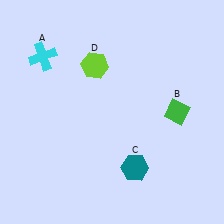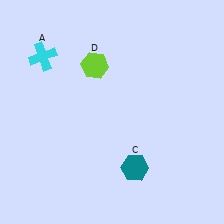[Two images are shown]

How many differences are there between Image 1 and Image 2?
There is 1 difference between the two images.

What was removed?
The green diamond (B) was removed in Image 2.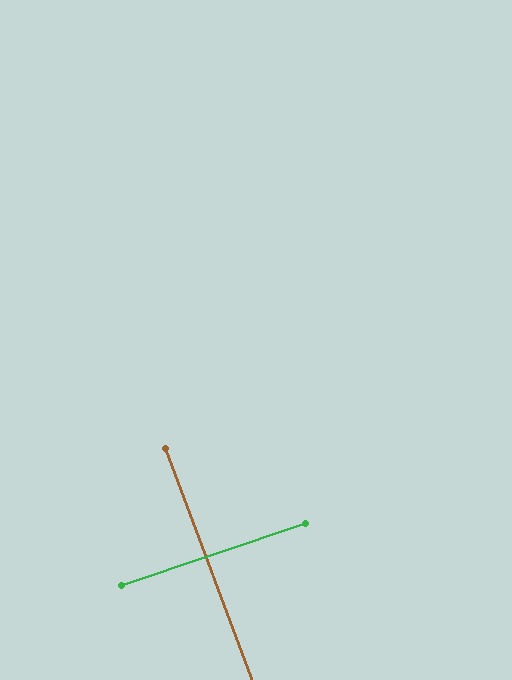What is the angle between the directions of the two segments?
Approximately 88 degrees.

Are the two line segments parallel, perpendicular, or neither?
Perpendicular — they meet at approximately 88°.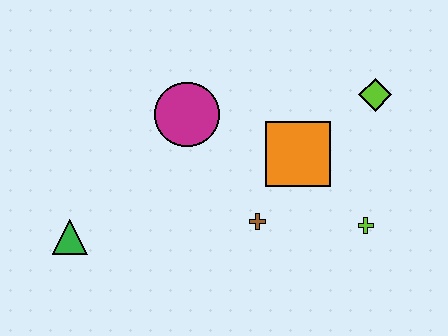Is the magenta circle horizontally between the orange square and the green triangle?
Yes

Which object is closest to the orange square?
The brown cross is closest to the orange square.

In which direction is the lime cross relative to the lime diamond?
The lime cross is below the lime diamond.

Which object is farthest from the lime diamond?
The green triangle is farthest from the lime diamond.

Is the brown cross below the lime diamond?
Yes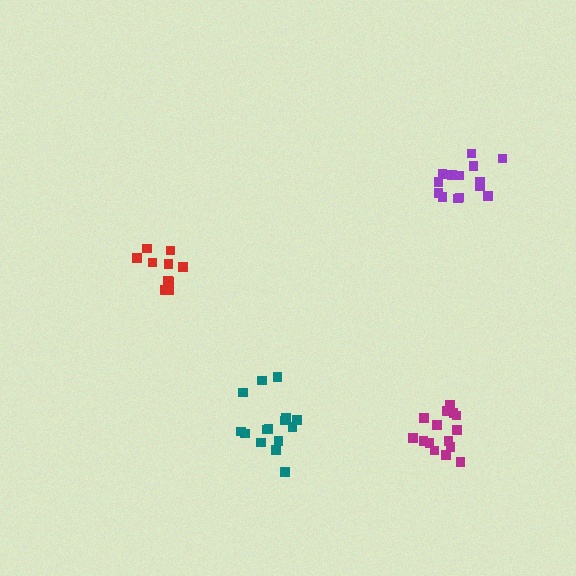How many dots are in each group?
Group 1: 10 dots, Group 2: 14 dots, Group 3: 15 dots, Group 4: 15 dots (54 total).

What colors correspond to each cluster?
The clusters are colored: red, purple, teal, magenta.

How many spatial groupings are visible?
There are 4 spatial groupings.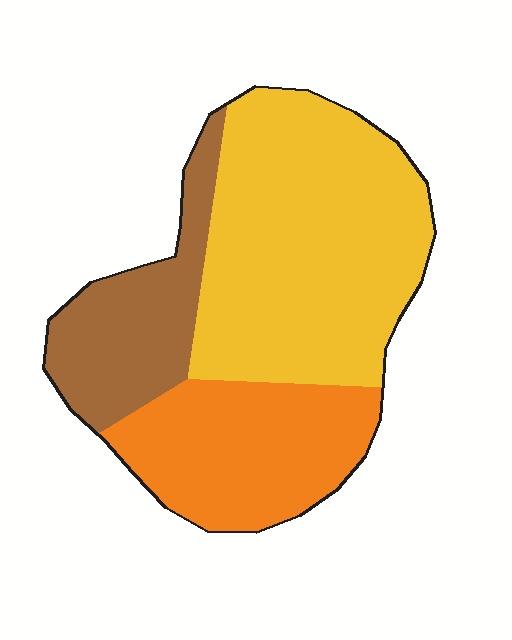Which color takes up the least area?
Brown, at roughly 20%.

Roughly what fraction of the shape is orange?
Orange covers roughly 30% of the shape.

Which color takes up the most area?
Yellow, at roughly 50%.